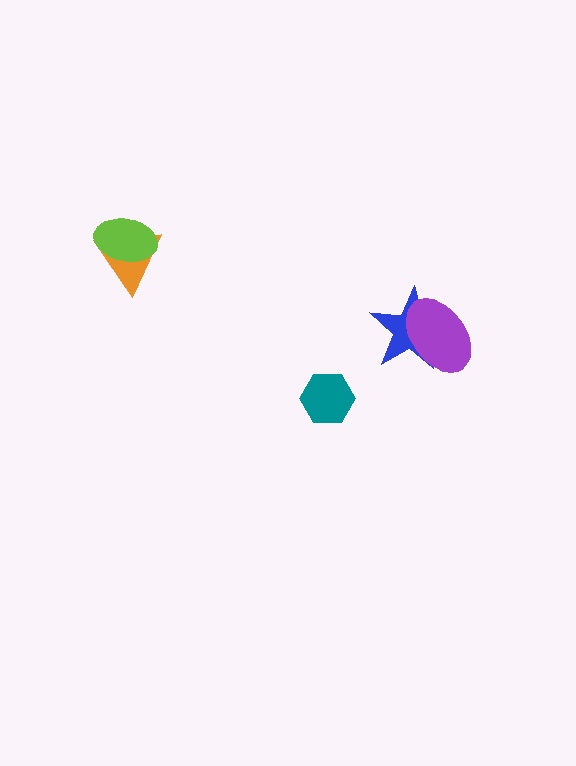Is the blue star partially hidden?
Yes, it is partially covered by another shape.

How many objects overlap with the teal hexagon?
0 objects overlap with the teal hexagon.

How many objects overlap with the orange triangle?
1 object overlaps with the orange triangle.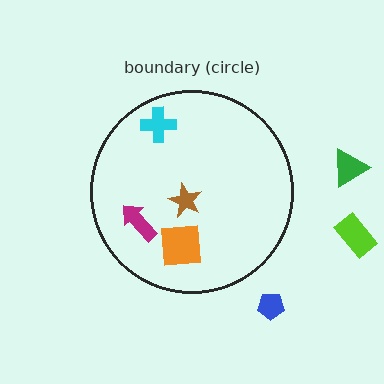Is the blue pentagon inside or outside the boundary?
Outside.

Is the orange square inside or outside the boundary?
Inside.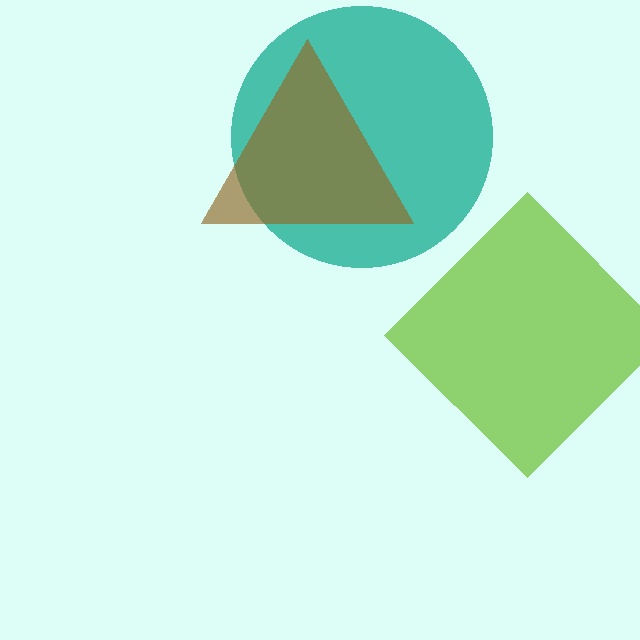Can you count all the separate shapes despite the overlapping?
Yes, there are 3 separate shapes.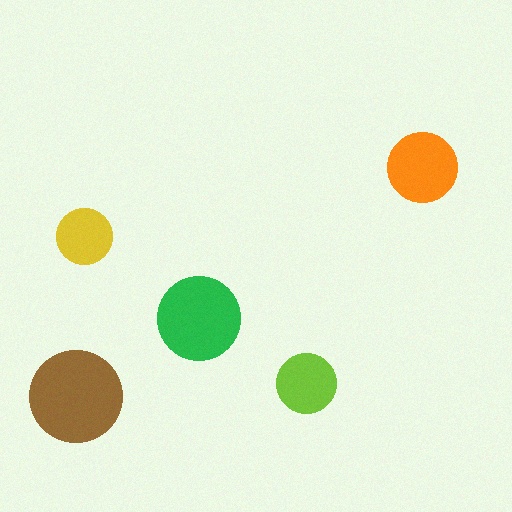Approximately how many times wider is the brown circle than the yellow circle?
About 1.5 times wider.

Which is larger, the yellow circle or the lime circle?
The lime one.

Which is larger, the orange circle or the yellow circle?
The orange one.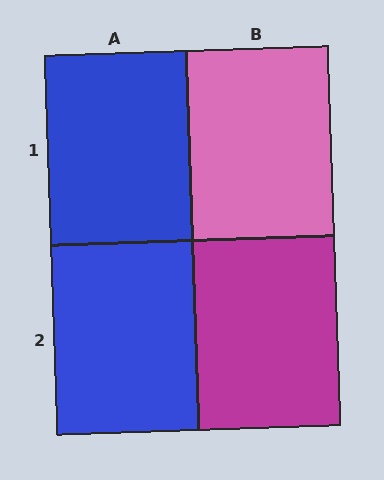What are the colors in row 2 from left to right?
Blue, magenta.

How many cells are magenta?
1 cell is magenta.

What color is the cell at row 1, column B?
Pink.